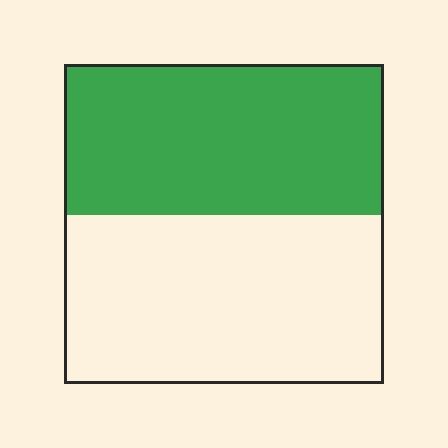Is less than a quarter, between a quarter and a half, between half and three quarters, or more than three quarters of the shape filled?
Between a quarter and a half.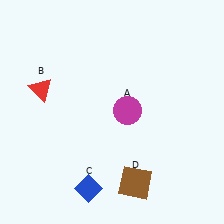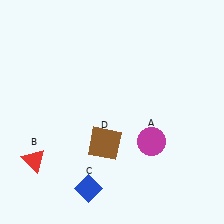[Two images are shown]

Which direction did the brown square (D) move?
The brown square (D) moved up.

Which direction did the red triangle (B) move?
The red triangle (B) moved down.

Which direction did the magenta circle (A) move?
The magenta circle (A) moved down.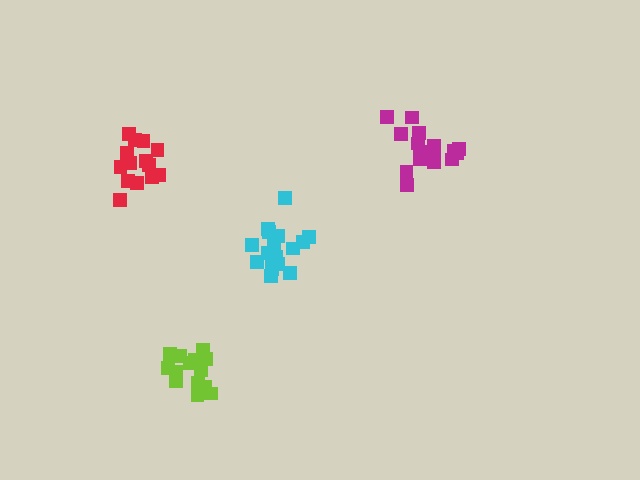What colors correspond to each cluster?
The clusters are colored: red, magenta, lime, cyan.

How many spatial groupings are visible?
There are 4 spatial groupings.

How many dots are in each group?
Group 1: 14 dots, Group 2: 16 dots, Group 3: 14 dots, Group 4: 18 dots (62 total).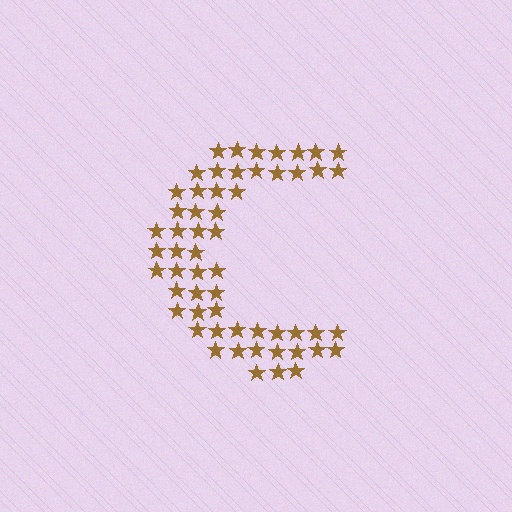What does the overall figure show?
The overall figure shows the letter C.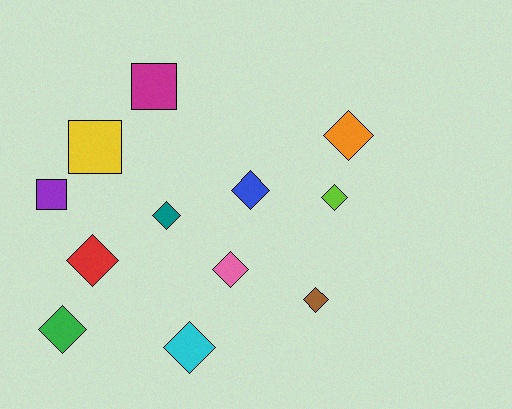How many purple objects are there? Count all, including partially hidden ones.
There is 1 purple object.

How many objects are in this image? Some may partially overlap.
There are 12 objects.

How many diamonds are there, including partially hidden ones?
There are 9 diamonds.